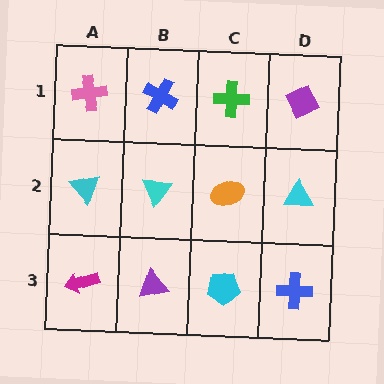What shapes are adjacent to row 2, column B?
A blue cross (row 1, column B), a purple triangle (row 3, column B), a cyan triangle (row 2, column A), an orange ellipse (row 2, column C).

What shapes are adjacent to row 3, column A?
A cyan triangle (row 2, column A), a purple triangle (row 3, column B).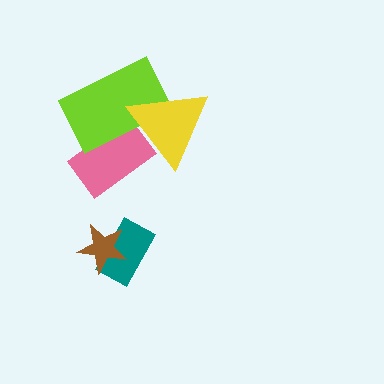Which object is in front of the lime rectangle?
The yellow triangle is in front of the lime rectangle.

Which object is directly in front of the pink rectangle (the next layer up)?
The lime rectangle is directly in front of the pink rectangle.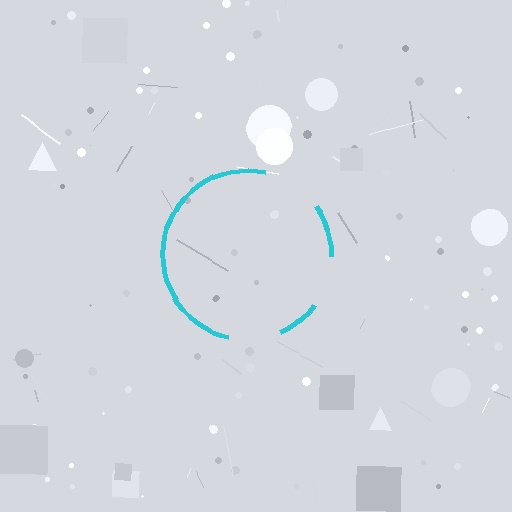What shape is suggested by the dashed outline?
The dashed outline suggests a circle.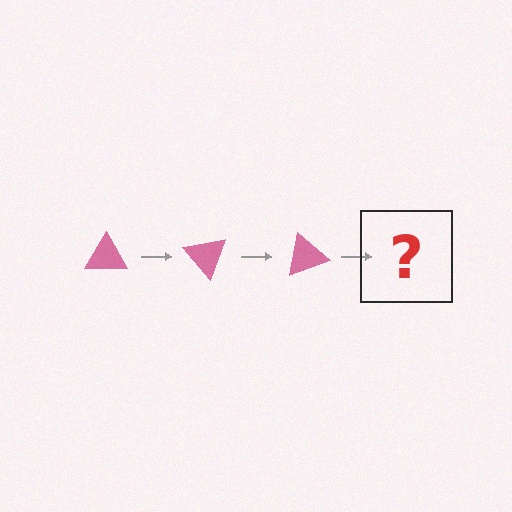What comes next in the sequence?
The next element should be a pink triangle rotated 150 degrees.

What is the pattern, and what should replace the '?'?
The pattern is that the triangle rotates 50 degrees each step. The '?' should be a pink triangle rotated 150 degrees.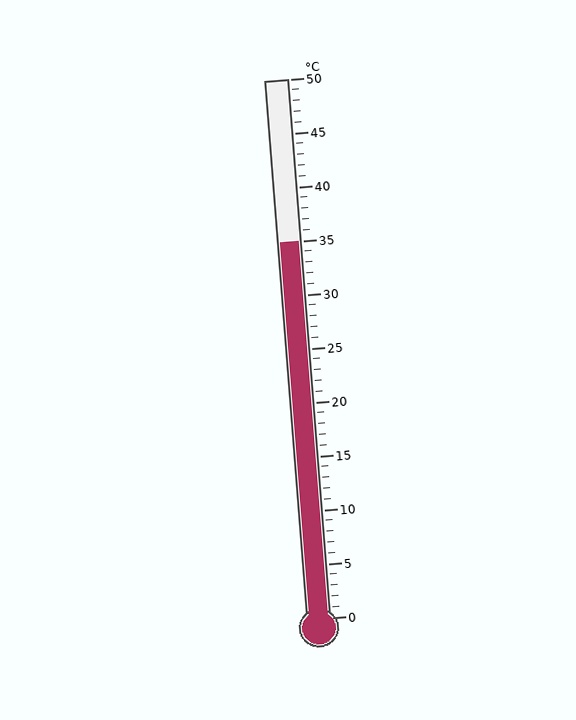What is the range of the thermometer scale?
The thermometer scale ranges from 0°C to 50°C.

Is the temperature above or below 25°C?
The temperature is above 25°C.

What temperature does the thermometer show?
The thermometer shows approximately 35°C.